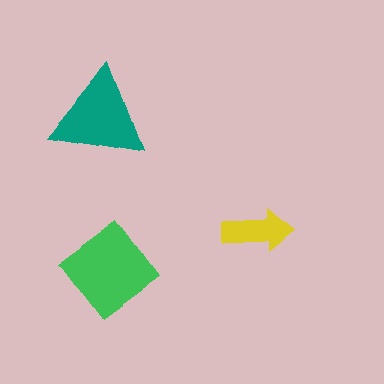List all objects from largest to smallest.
The green diamond, the teal triangle, the yellow arrow.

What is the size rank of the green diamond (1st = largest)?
1st.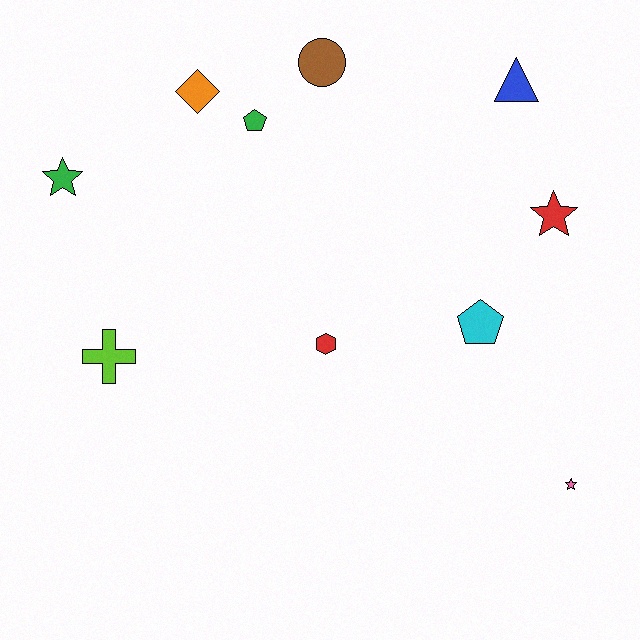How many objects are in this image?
There are 10 objects.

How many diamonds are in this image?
There is 1 diamond.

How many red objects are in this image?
There are 2 red objects.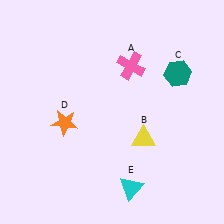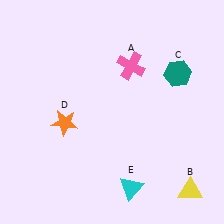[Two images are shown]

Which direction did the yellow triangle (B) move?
The yellow triangle (B) moved down.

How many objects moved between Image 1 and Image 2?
1 object moved between the two images.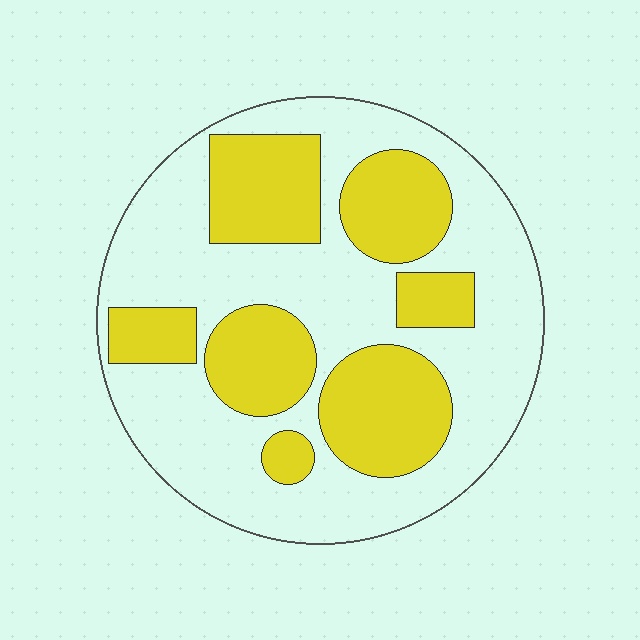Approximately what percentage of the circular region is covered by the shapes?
Approximately 35%.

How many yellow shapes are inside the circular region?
7.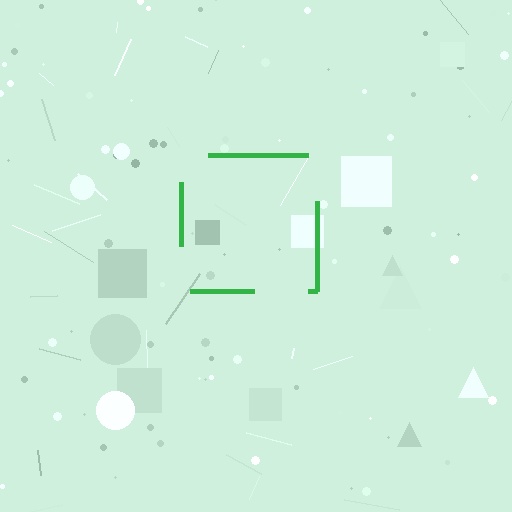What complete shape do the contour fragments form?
The contour fragments form a square.